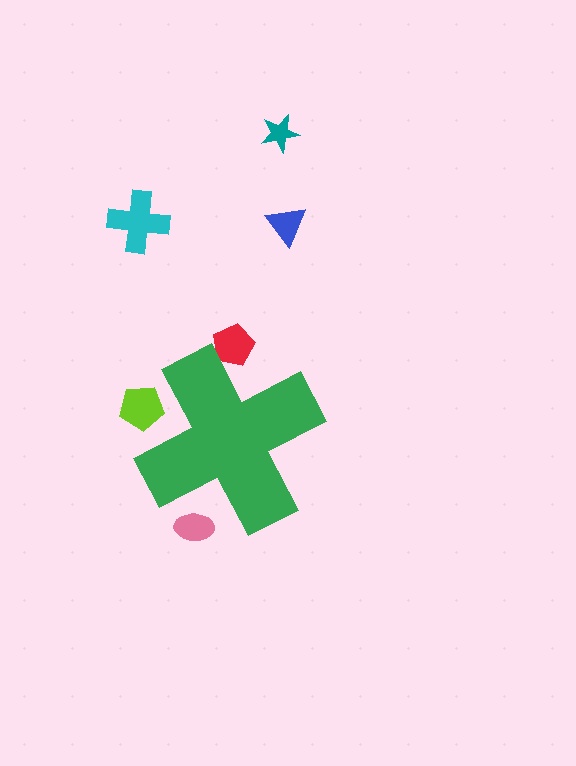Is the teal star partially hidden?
No, the teal star is fully visible.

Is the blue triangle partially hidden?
No, the blue triangle is fully visible.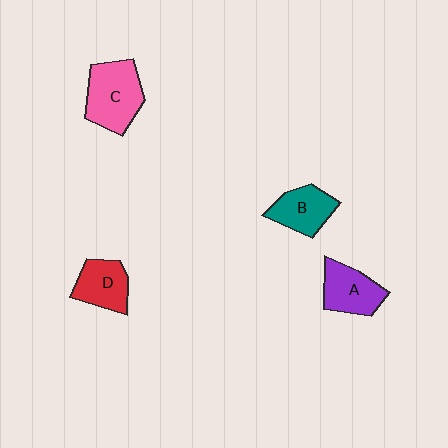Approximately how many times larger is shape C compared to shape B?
Approximately 1.4 times.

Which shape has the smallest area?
Shape D (red).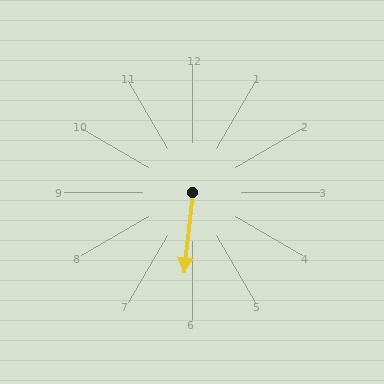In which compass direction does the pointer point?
South.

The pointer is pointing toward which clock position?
Roughly 6 o'clock.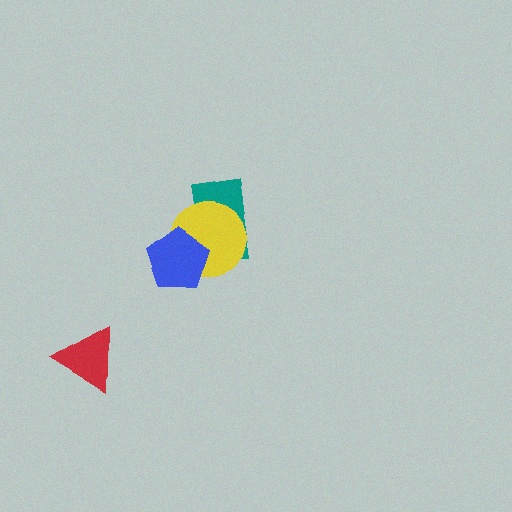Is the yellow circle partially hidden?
Yes, it is partially covered by another shape.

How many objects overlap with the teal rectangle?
2 objects overlap with the teal rectangle.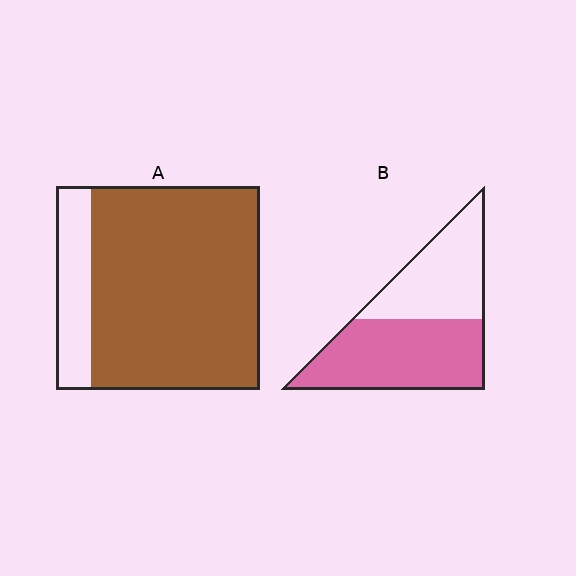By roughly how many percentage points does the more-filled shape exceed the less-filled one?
By roughly 25 percentage points (A over B).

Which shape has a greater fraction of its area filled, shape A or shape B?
Shape A.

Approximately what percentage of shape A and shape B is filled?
A is approximately 85% and B is approximately 55%.